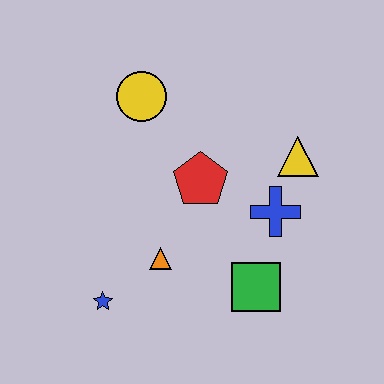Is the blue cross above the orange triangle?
Yes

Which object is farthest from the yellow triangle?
The blue star is farthest from the yellow triangle.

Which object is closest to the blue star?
The orange triangle is closest to the blue star.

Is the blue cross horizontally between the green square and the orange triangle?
No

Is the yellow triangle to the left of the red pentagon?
No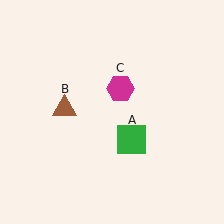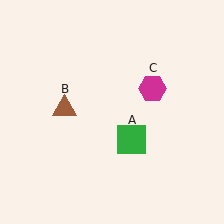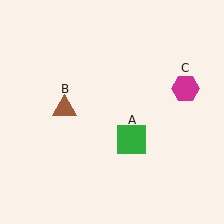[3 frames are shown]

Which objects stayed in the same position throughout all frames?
Green square (object A) and brown triangle (object B) remained stationary.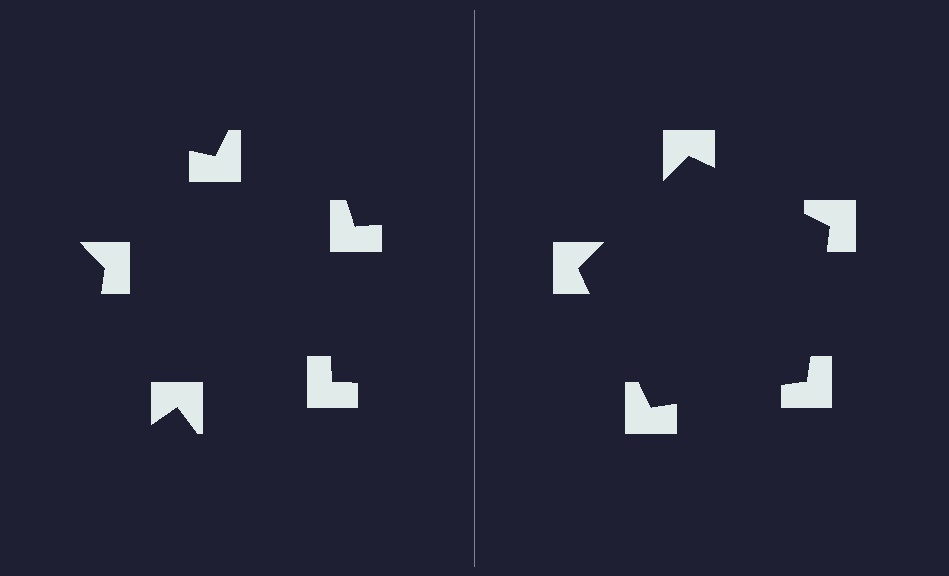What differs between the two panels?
The notched squares are positioned identically on both sides; only the wedge orientations differ. On the right they align to a pentagon; on the left they are misaligned.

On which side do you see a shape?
An illusory pentagon appears on the right side. On the left side the wedge cuts are rotated, so no coherent shape forms.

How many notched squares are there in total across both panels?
10 — 5 on each side.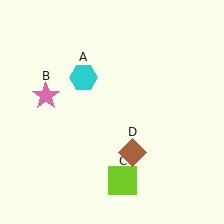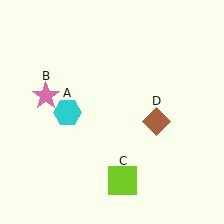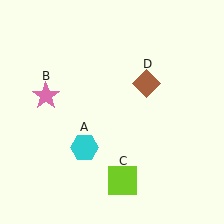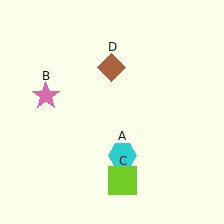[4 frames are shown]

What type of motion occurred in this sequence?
The cyan hexagon (object A), brown diamond (object D) rotated counterclockwise around the center of the scene.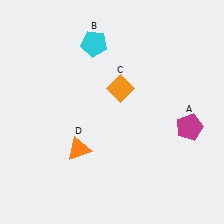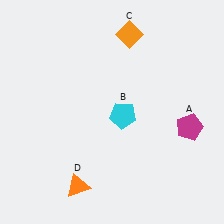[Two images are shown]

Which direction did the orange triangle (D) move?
The orange triangle (D) moved down.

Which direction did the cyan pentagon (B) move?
The cyan pentagon (B) moved down.